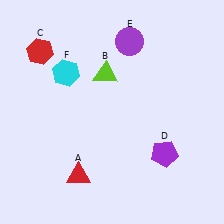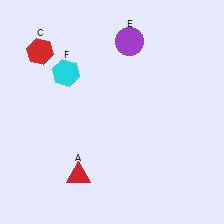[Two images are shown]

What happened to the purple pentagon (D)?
The purple pentagon (D) was removed in Image 2. It was in the bottom-right area of Image 1.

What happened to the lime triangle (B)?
The lime triangle (B) was removed in Image 2. It was in the top-left area of Image 1.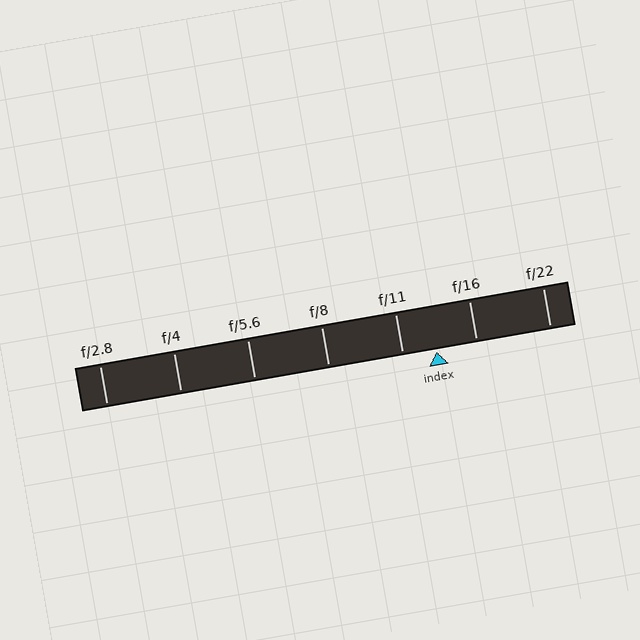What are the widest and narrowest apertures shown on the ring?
The widest aperture shown is f/2.8 and the narrowest is f/22.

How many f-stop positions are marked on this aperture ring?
There are 7 f-stop positions marked.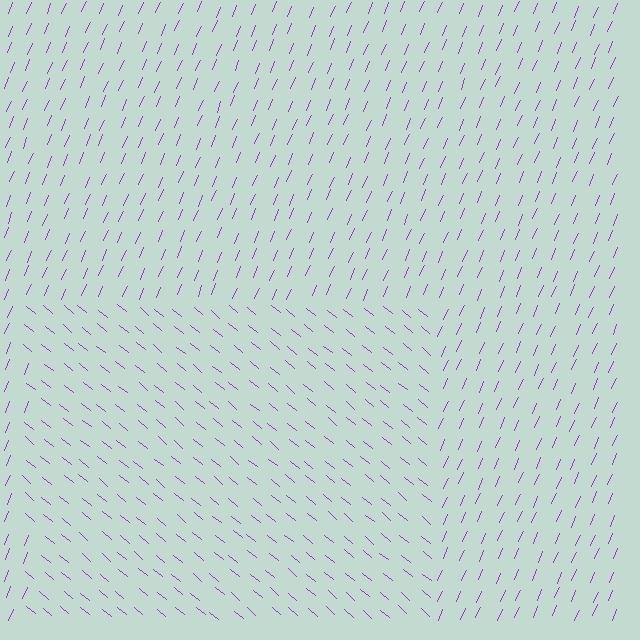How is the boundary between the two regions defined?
The boundary is defined purely by a change in line orientation (approximately 73 degrees difference). All lines are the same color and thickness.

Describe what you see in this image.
The image is filled with small purple line segments. A rectangle region in the image has lines oriented differently from the surrounding lines, creating a visible texture boundary.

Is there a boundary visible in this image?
Yes, there is a texture boundary formed by a change in line orientation.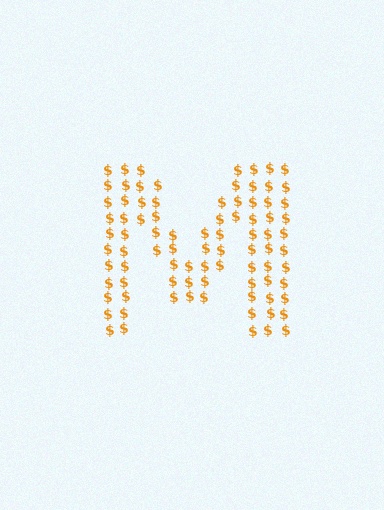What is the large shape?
The large shape is the letter M.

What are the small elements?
The small elements are dollar signs.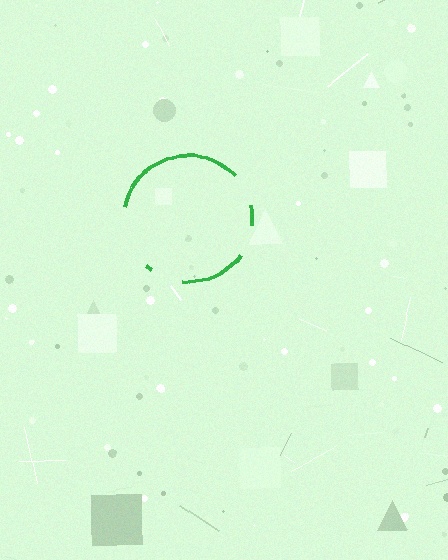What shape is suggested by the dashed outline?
The dashed outline suggests a circle.